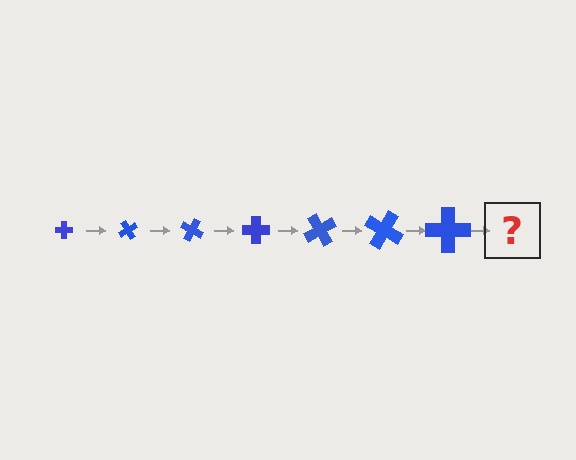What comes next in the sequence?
The next element should be a cross, larger than the previous one and rotated 420 degrees from the start.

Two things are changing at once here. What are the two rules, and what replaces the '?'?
The two rules are that the cross grows larger each step and it rotates 60 degrees each step. The '?' should be a cross, larger than the previous one and rotated 420 degrees from the start.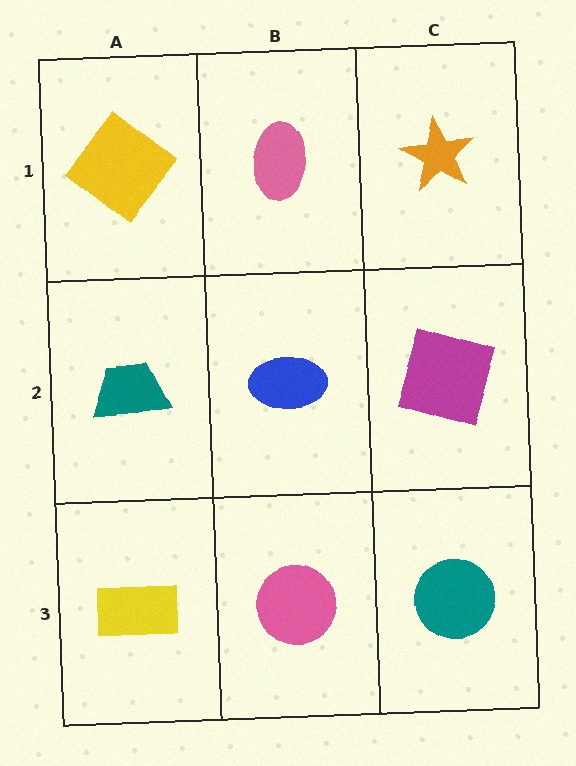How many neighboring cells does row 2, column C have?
3.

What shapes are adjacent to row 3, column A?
A teal trapezoid (row 2, column A), a pink circle (row 3, column B).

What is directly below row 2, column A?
A yellow rectangle.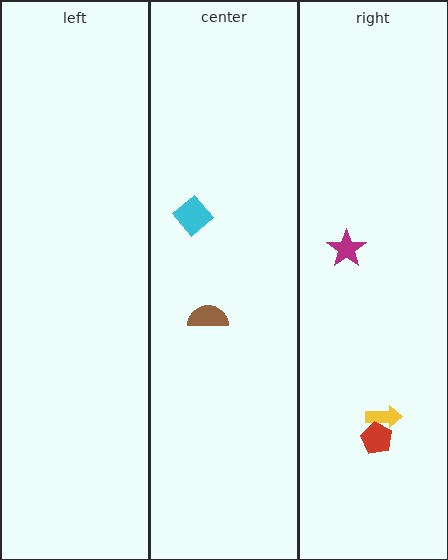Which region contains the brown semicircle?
The center region.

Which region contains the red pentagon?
The right region.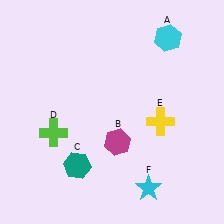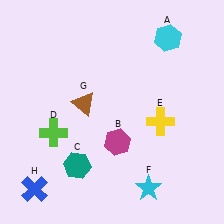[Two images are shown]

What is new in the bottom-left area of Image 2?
A blue cross (H) was added in the bottom-left area of Image 2.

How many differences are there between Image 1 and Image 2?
There are 2 differences between the two images.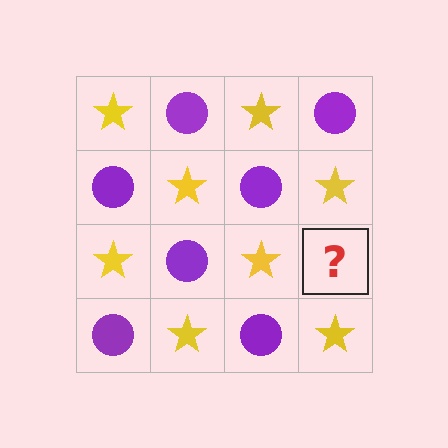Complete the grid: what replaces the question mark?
The question mark should be replaced with a purple circle.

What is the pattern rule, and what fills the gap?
The rule is that it alternates yellow star and purple circle in a checkerboard pattern. The gap should be filled with a purple circle.